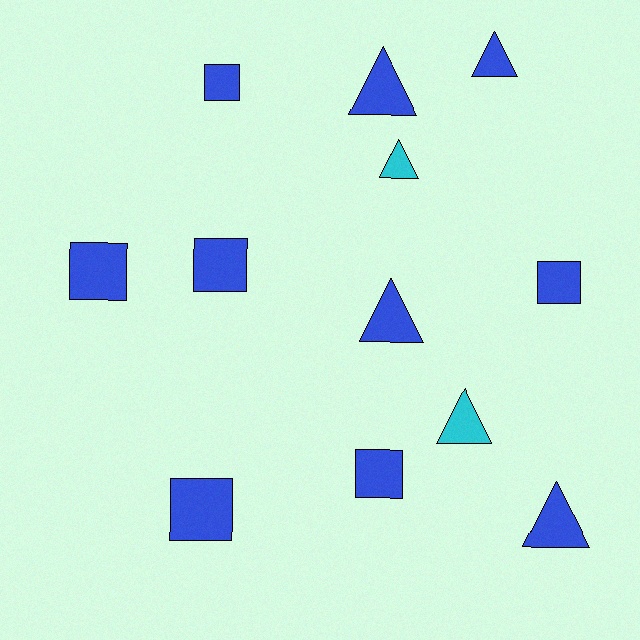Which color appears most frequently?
Blue, with 10 objects.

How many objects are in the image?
There are 12 objects.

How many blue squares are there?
There are 6 blue squares.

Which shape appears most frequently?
Triangle, with 6 objects.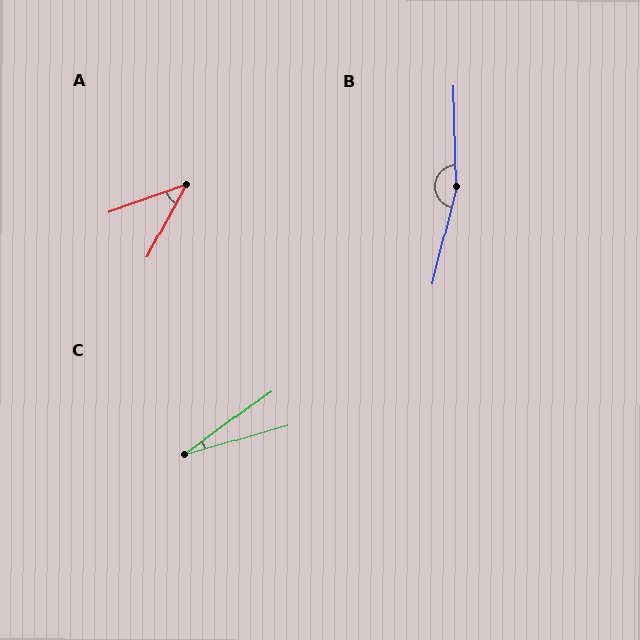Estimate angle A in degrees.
Approximately 42 degrees.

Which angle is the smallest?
C, at approximately 20 degrees.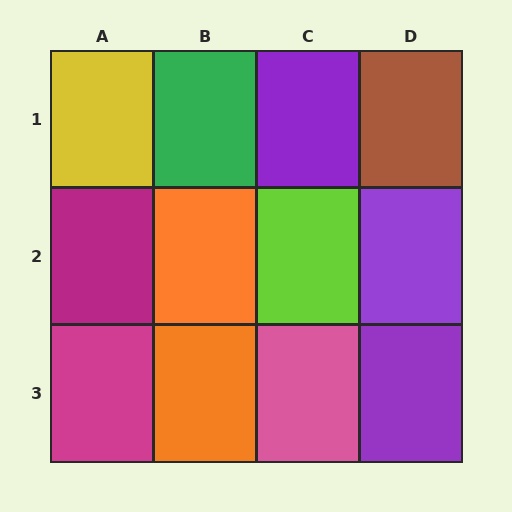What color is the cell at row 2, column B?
Orange.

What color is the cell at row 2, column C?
Lime.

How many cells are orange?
2 cells are orange.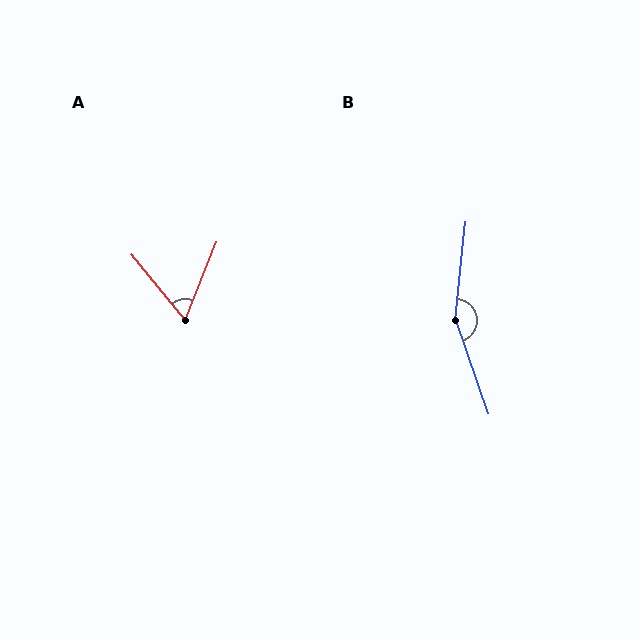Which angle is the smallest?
A, at approximately 61 degrees.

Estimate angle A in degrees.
Approximately 61 degrees.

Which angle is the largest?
B, at approximately 155 degrees.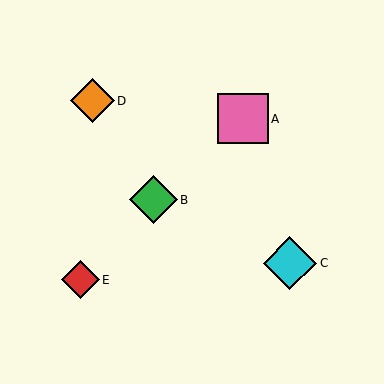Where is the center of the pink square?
The center of the pink square is at (243, 119).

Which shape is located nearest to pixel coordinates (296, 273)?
The cyan diamond (labeled C) at (290, 263) is nearest to that location.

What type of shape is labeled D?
Shape D is an orange diamond.